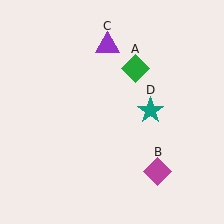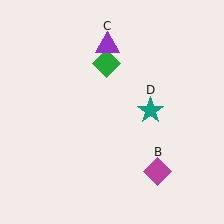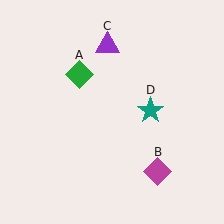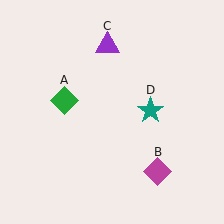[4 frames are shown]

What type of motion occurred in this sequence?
The green diamond (object A) rotated counterclockwise around the center of the scene.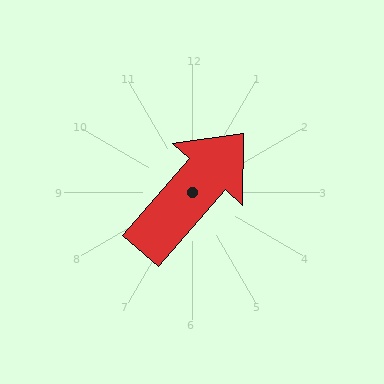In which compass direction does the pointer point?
Northeast.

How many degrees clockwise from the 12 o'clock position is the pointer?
Approximately 41 degrees.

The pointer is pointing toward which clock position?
Roughly 1 o'clock.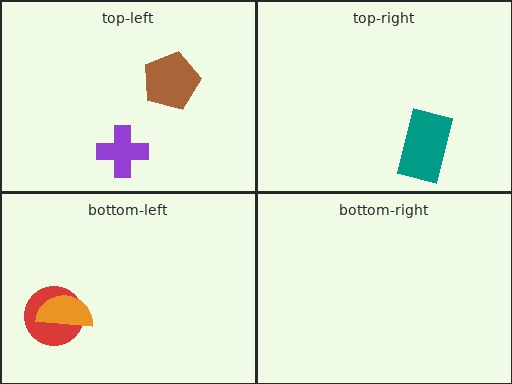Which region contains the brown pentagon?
The top-left region.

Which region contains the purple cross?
The top-left region.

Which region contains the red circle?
The bottom-left region.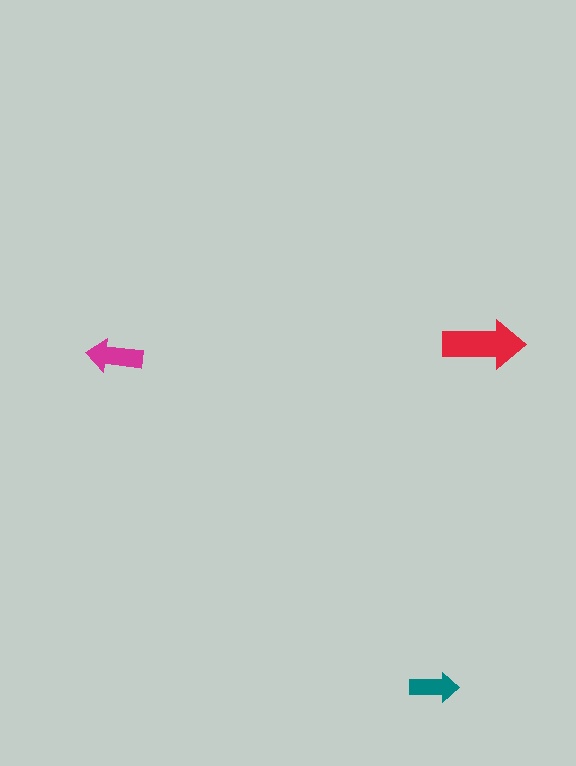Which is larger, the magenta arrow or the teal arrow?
The magenta one.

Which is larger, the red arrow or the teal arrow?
The red one.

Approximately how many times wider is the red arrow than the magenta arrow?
About 1.5 times wider.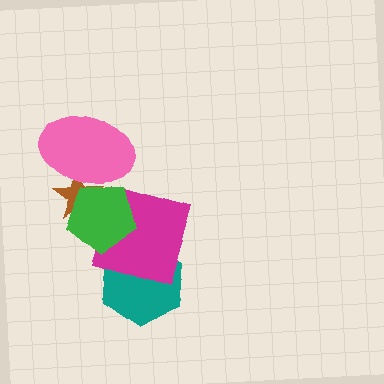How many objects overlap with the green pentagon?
3 objects overlap with the green pentagon.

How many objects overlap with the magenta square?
2 objects overlap with the magenta square.